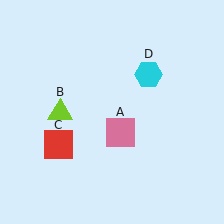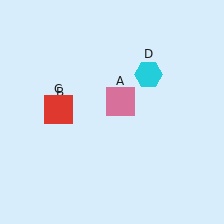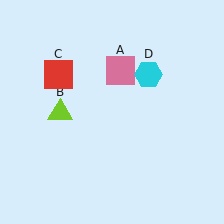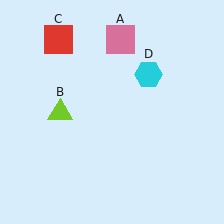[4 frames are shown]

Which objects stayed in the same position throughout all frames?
Lime triangle (object B) and cyan hexagon (object D) remained stationary.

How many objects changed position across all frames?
2 objects changed position: pink square (object A), red square (object C).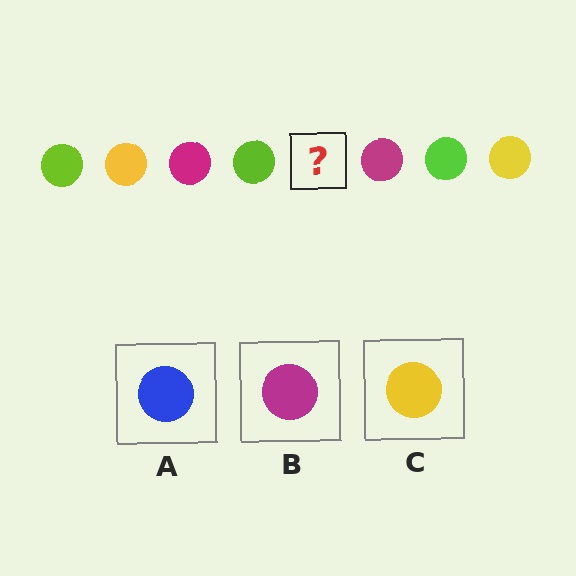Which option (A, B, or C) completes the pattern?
C.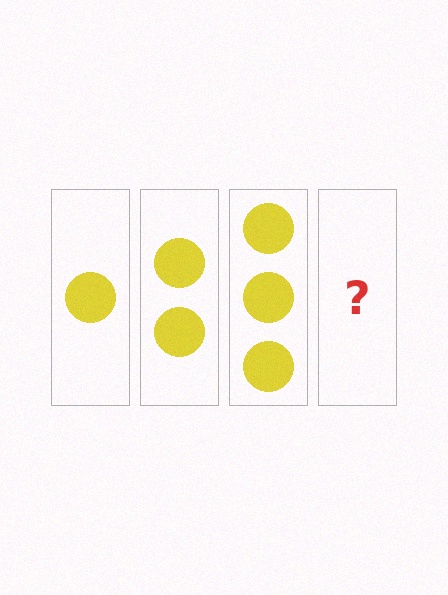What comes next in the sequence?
The next element should be 4 circles.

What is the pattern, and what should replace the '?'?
The pattern is that each step adds one more circle. The '?' should be 4 circles.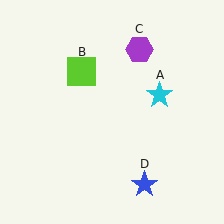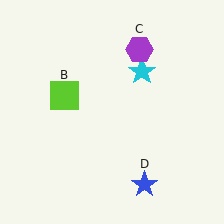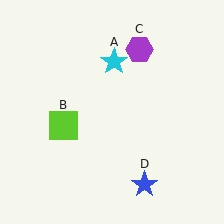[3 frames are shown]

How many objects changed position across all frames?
2 objects changed position: cyan star (object A), lime square (object B).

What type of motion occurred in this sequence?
The cyan star (object A), lime square (object B) rotated counterclockwise around the center of the scene.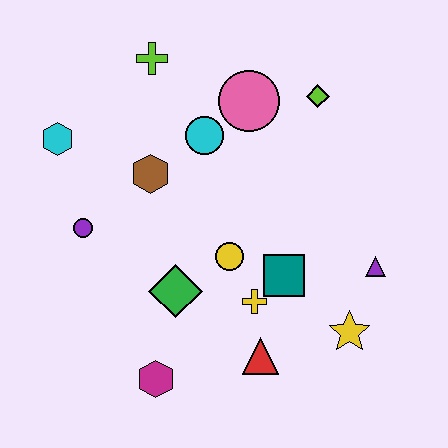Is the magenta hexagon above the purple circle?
No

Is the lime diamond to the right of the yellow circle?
Yes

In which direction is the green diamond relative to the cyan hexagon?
The green diamond is below the cyan hexagon.